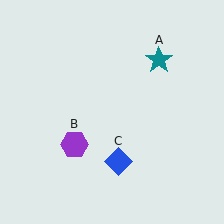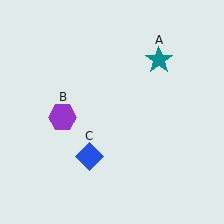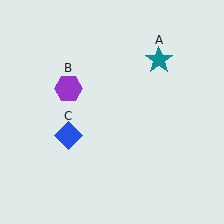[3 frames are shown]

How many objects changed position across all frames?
2 objects changed position: purple hexagon (object B), blue diamond (object C).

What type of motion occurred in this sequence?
The purple hexagon (object B), blue diamond (object C) rotated clockwise around the center of the scene.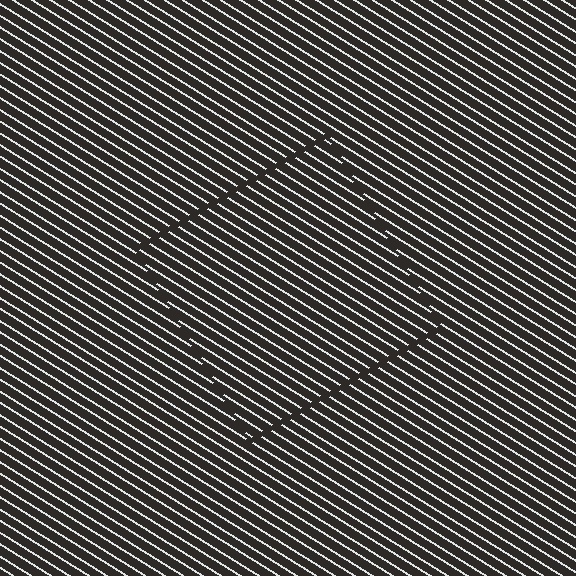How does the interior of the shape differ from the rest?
The interior of the shape contains the same grating, shifted by half a period — the contour is defined by the phase discontinuity where line-ends from the inner and outer gratings abut.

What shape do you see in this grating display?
An illusory square. The interior of the shape contains the same grating, shifted by half a period — the contour is defined by the phase discontinuity where line-ends from the inner and outer gratings abut.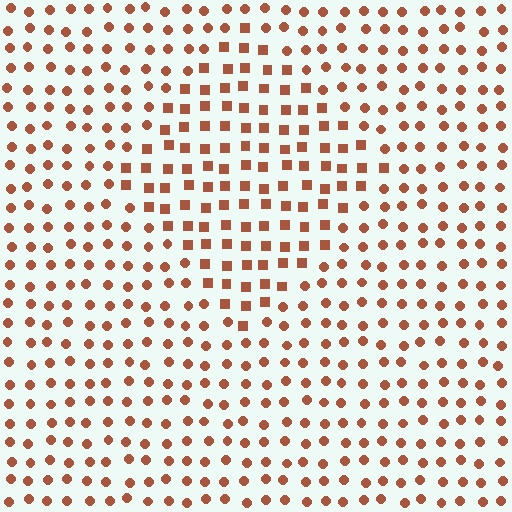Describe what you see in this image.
The image is filled with small brown elements arranged in a uniform grid. A diamond-shaped region contains squares, while the surrounding area contains circles. The boundary is defined purely by the change in element shape.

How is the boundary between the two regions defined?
The boundary is defined by a change in element shape: squares inside vs. circles outside. All elements share the same color and spacing.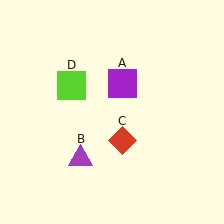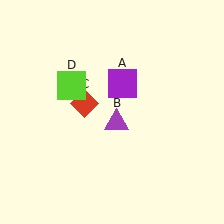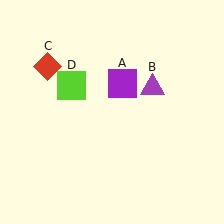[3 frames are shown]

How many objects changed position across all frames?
2 objects changed position: purple triangle (object B), red diamond (object C).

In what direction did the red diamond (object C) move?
The red diamond (object C) moved up and to the left.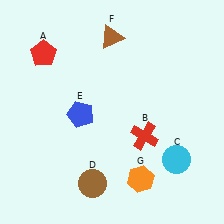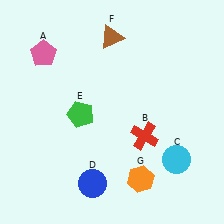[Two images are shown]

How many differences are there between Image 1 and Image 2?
There are 3 differences between the two images.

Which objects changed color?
A changed from red to pink. D changed from brown to blue. E changed from blue to green.